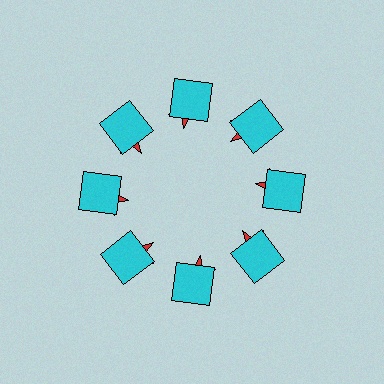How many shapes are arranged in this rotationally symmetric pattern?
There are 16 shapes, arranged in 8 groups of 2.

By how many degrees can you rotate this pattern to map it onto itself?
The pattern maps onto itself every 45 degrees of rotation.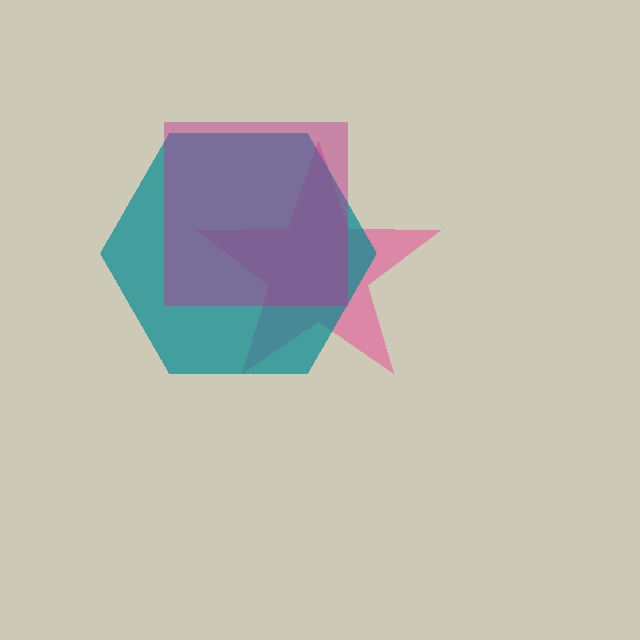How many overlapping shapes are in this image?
There are 3 overlapping shapes in the image.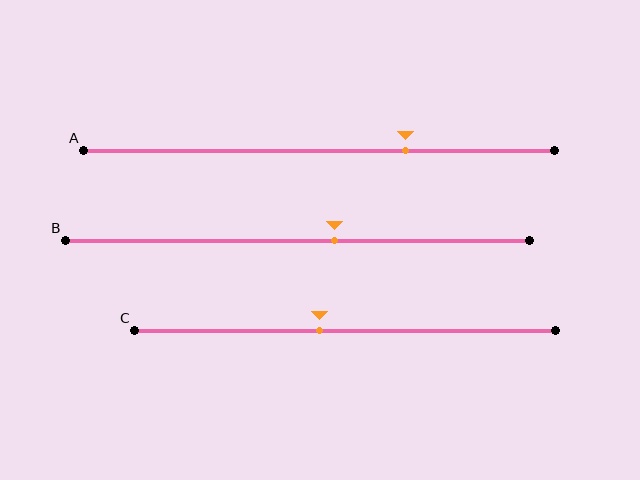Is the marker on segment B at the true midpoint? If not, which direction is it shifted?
No, the marker on segment B is shifted to the right by about 8% of the segment length.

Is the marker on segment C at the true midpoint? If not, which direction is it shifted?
No, the marker on segment C is shifted to the left by about 6% of the segment length.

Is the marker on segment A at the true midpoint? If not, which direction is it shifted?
No, the marker on segment A is shifted to the right by about 18% of the segment length.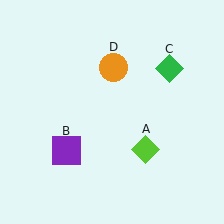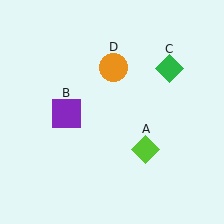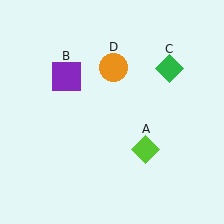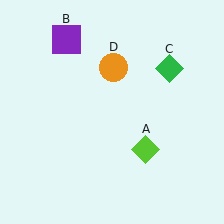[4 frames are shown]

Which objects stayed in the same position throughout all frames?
Lime diamond (object A) and green diamond (object C) and orange circle (object D) remained stationary.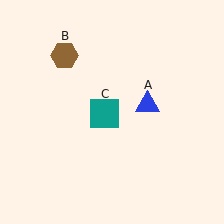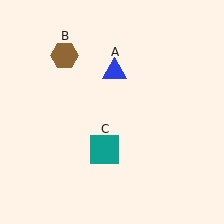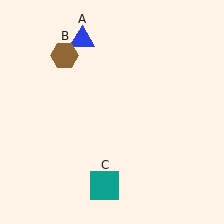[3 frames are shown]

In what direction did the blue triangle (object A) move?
The blue triangle (object A) moved up and to the left.